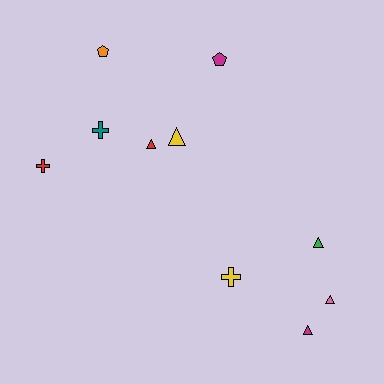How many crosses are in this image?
There are 3 crosses.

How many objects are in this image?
There are 10 objects.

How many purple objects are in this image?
There are no purple objects.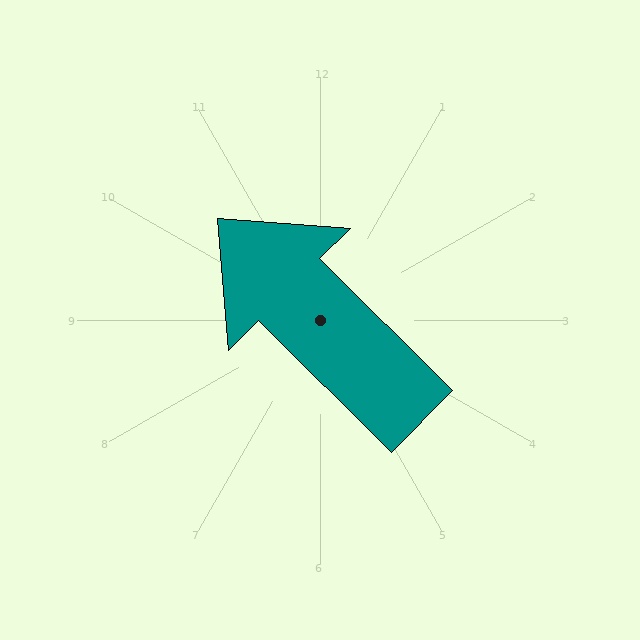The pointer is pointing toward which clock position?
Roughly 10 o'clock.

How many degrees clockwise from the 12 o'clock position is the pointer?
Approximately 315 degrees.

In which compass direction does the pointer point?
Northwest.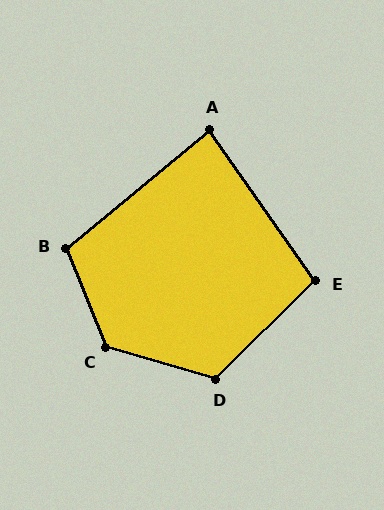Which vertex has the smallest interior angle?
A, at approximately 86 degrees.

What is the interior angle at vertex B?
Approximately 108 degrees (obtuse).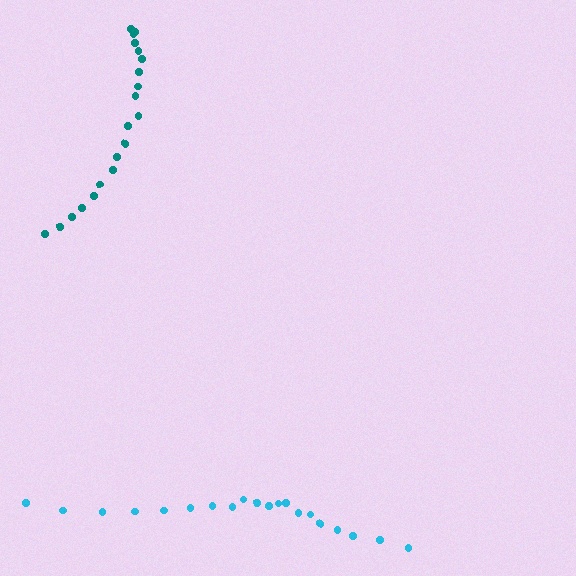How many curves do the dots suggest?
There are 2 distinct paths.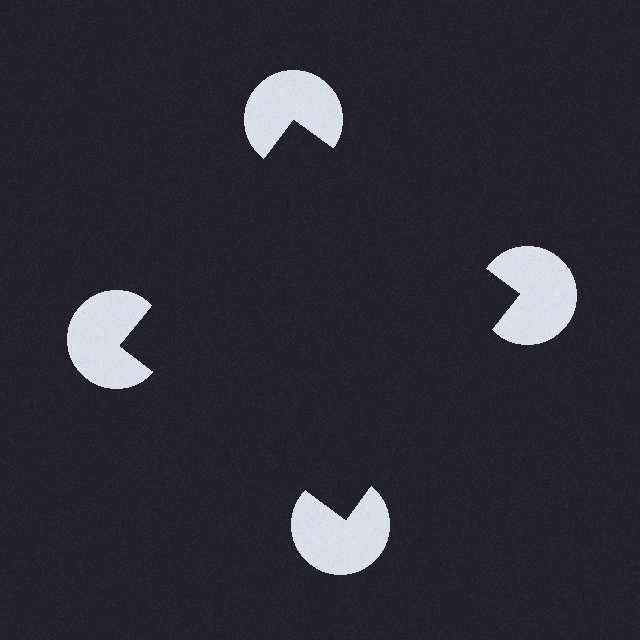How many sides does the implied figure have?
4 sides.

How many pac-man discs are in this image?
There are 4 — one at each vertex of the illusory square.